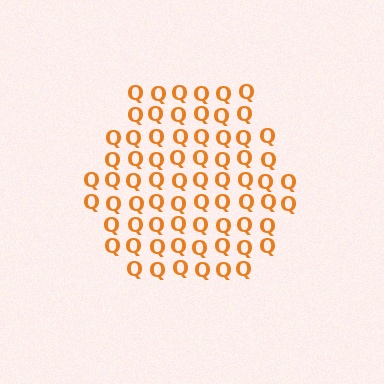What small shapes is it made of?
It is made of small letter Q's.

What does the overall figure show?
The overall figure shows a hexagon.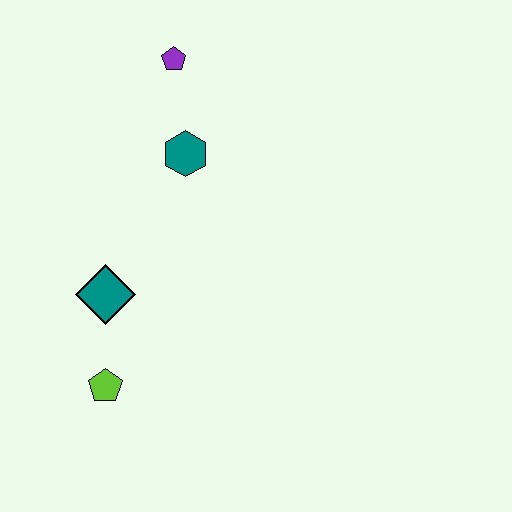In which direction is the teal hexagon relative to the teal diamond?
The teal hexagon is above the teal diamond.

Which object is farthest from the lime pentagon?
The purple pentagon is farthest from the lime pentagon.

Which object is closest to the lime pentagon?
The teal diamond is closest to the lime pentagon.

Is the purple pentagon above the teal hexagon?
Yes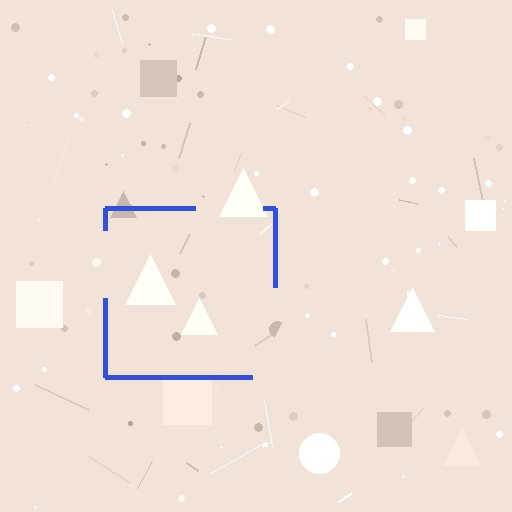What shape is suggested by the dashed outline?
The dashed outline suggests a square.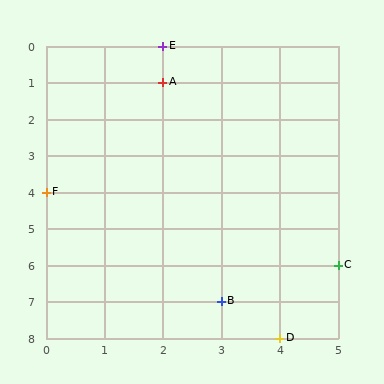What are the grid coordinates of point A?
Point A is at grid coordinates (2, 1).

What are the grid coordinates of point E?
Point E is at grid coordinates (2, 0).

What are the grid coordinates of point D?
Point D is at grid coordinates (4, 8).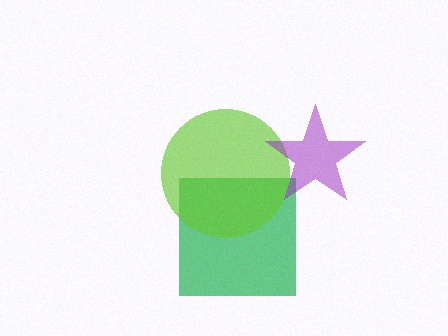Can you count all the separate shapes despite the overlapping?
Yes, there are 3 separate shapes.